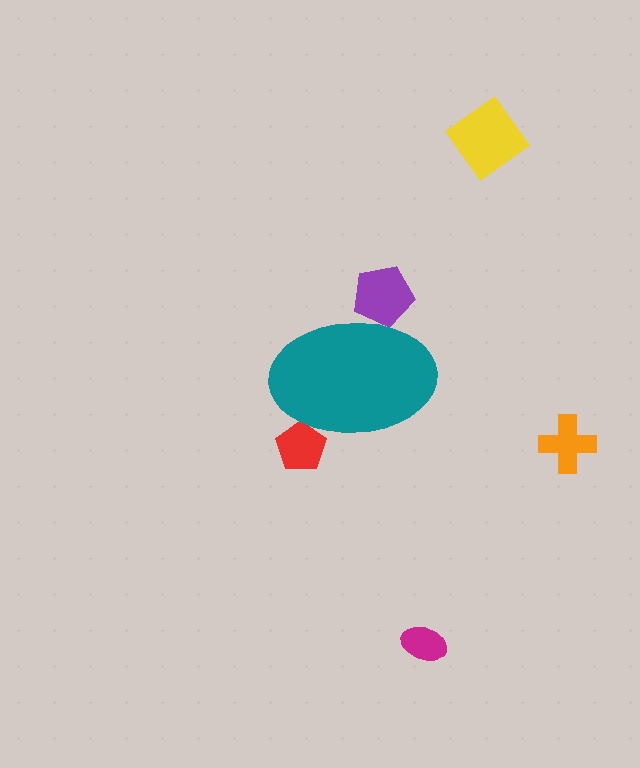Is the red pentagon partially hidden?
Yes, the red pentagon is partially hidden behind the teal ellipse.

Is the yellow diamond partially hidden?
No, the yellow diamond is fully visible.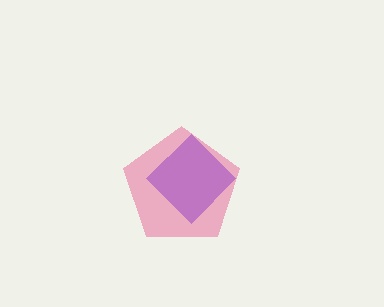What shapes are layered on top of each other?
The layered shapes are: a pink pentagon, a purple diamond.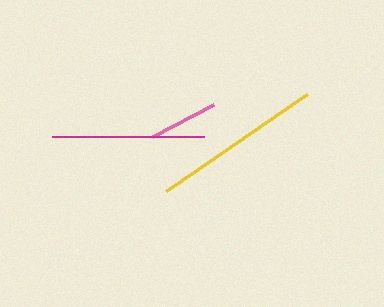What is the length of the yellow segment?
The yellow segment is approximately 171 pixels long.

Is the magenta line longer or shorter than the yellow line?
The yellow line is longer than the magenta line.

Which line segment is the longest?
The yellow line is the longest at approximately 171 pixels.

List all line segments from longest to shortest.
From longest to shortest: yellow, magenta, pink.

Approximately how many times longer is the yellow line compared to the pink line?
The yellow line is approximately 2.4 times the length of the pink line.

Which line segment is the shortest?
The pink line is the shortest at approximately 70 pixels.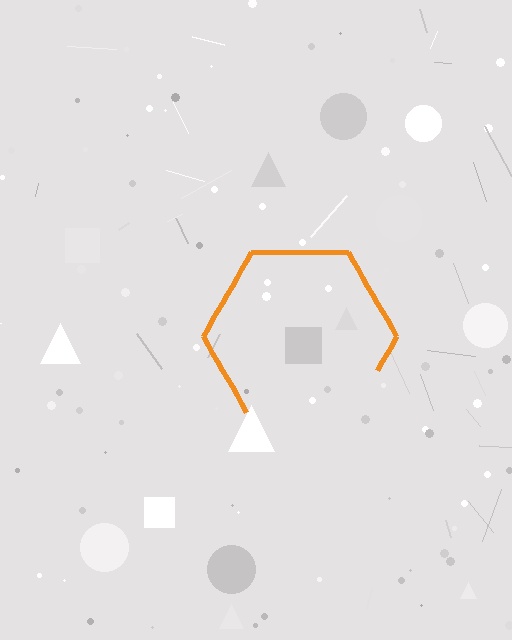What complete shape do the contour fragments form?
The contour fragments form a hexagon.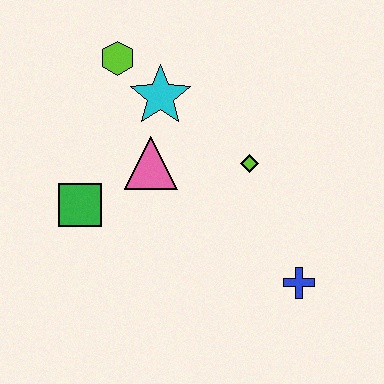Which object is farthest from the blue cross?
The lime hexagon is farthest from the blue cross.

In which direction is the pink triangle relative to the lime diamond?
The pink triangle is to the left of the lime diamond.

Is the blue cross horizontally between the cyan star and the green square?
No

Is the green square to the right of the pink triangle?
No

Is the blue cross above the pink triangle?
No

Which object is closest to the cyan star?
The lime hexagon is closest to the cyan star.